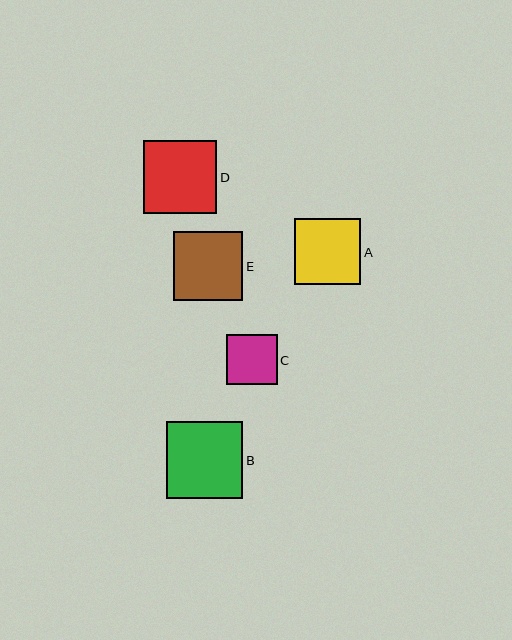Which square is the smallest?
Square C is the smallest with a size of approximately 50 pixels.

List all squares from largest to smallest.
From largest to smallest: B, D, E, A, C.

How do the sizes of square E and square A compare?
Square E and square A are approximately the same size.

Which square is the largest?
Square B is the largest with a size of approximately 76 pixels.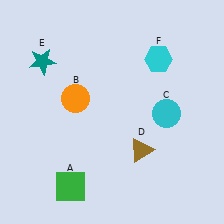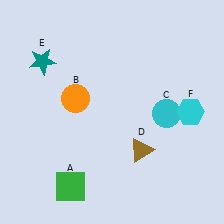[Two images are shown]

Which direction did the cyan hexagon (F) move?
The cyan hexagon (F) moved down.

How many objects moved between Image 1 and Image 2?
1 object moved between the two images.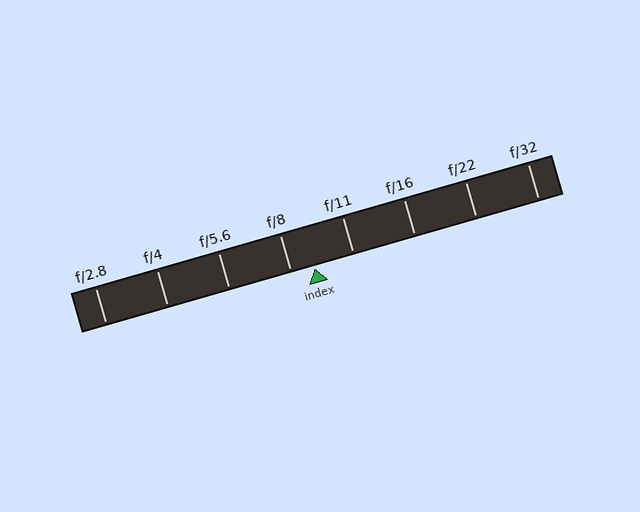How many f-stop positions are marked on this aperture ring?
There are 8 f-stop positions marked.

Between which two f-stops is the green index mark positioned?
The index mark is between f/8 and f/11.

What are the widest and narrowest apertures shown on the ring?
The widest aperture shown is f/2.8 and the narrowest is f/32.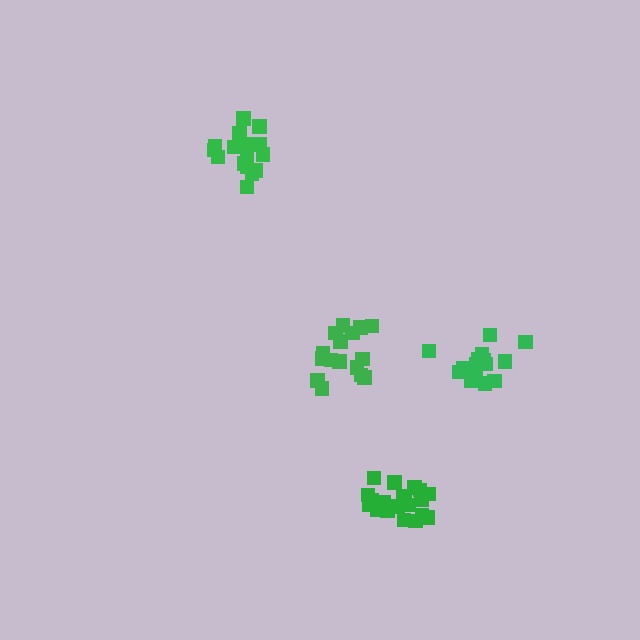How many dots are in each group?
Group 1: 16 dots, Group 2: 16 dots, Group 3: 17 dots, Group 4: 21 dots (70 total).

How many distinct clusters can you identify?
There are 4 distinct clusters.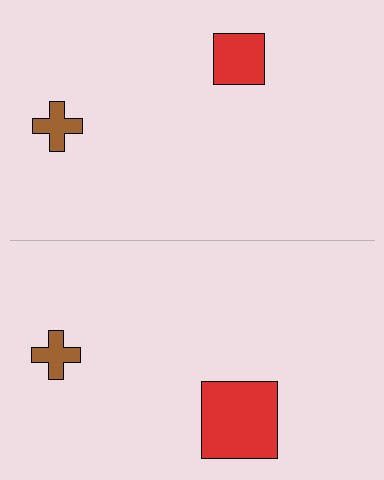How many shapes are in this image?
There are 4 shapes in this image.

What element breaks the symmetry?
The red square on the bottom side has a different size than its mirror counterpart.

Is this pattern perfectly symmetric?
No, the pattern is not perfectly symmetric. The red square on the bottom side has a different size than its mirror counterpart.